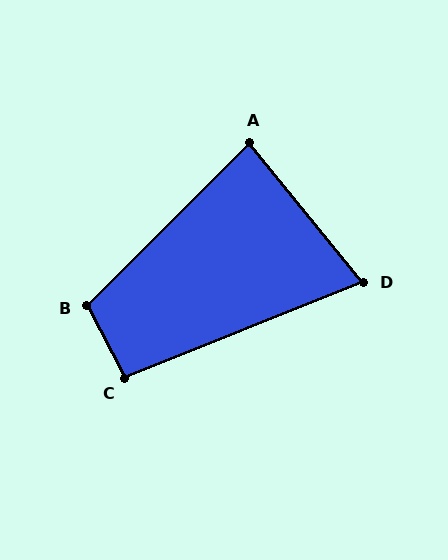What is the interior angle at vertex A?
Approximately 84 degrees (acute).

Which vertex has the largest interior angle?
B, at approximately 107 degrees.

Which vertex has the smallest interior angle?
D, at approximately 73 degrees.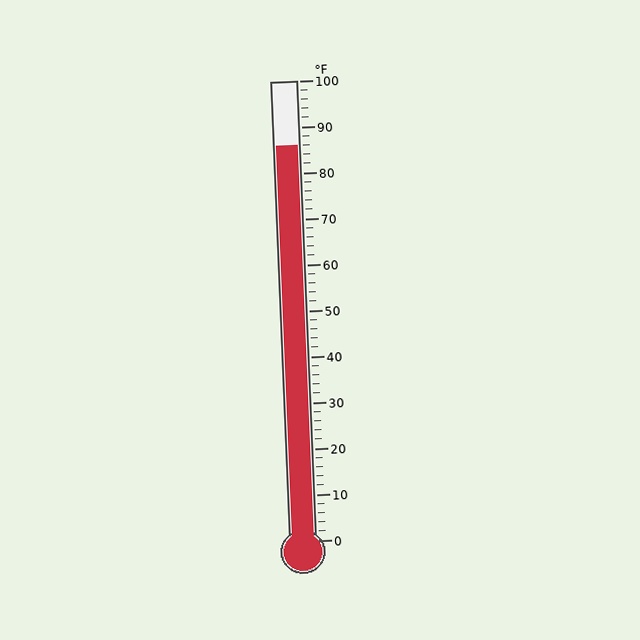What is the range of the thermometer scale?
The thermometer scale ranges from 0°F to 100°F.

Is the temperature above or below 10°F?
The temperature is above 10°F.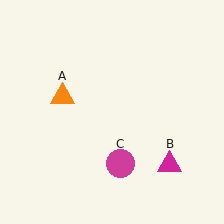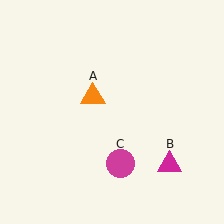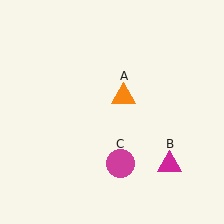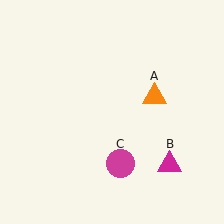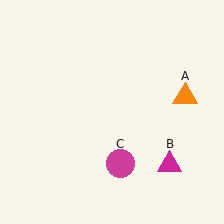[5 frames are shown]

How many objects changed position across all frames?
1 object changed position: orange triangle (object A).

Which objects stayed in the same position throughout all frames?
Magenta triangle (object B) and magenta circle (object C) remained stationary.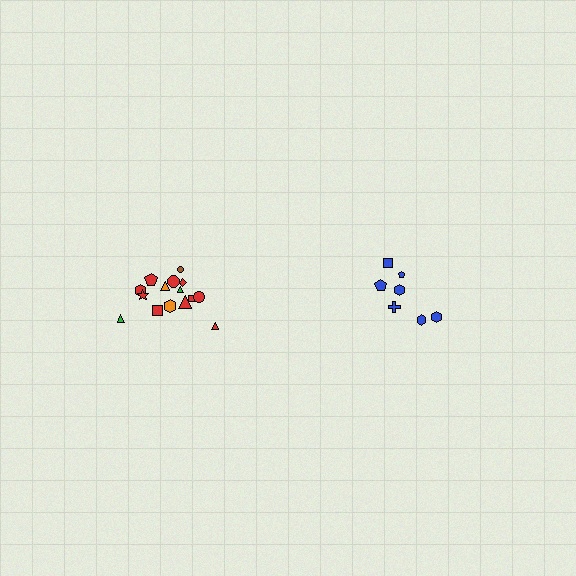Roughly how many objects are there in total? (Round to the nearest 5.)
Roughly 20 objects in total.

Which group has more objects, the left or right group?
The left group.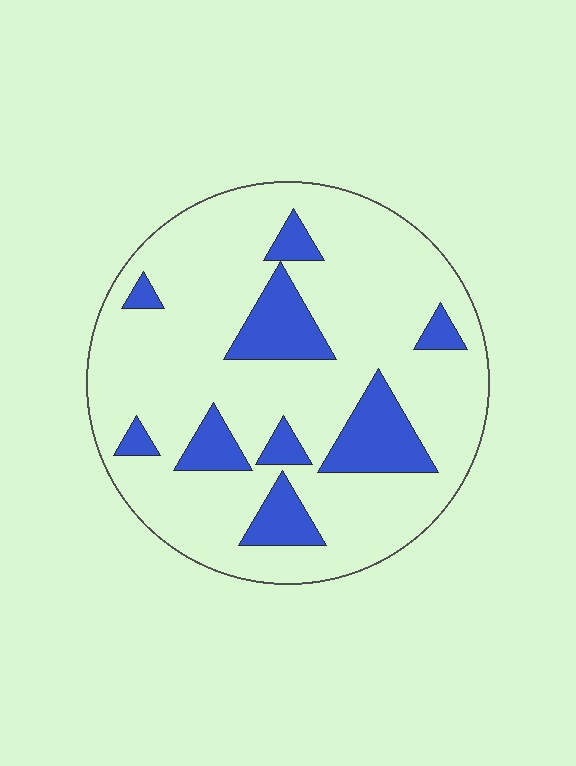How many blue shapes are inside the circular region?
9.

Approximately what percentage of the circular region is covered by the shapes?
Approximately 20%.